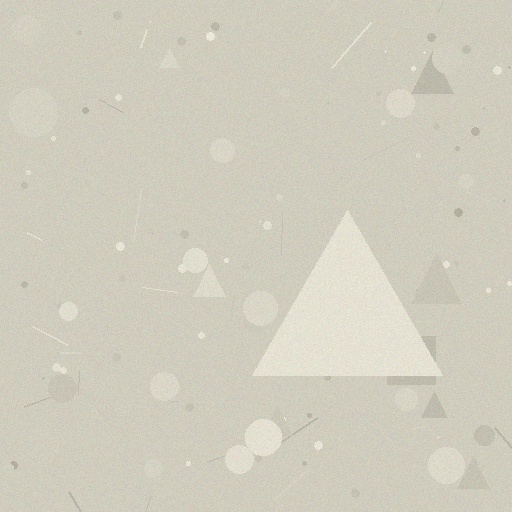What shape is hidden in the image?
A triangle is hidden in the image.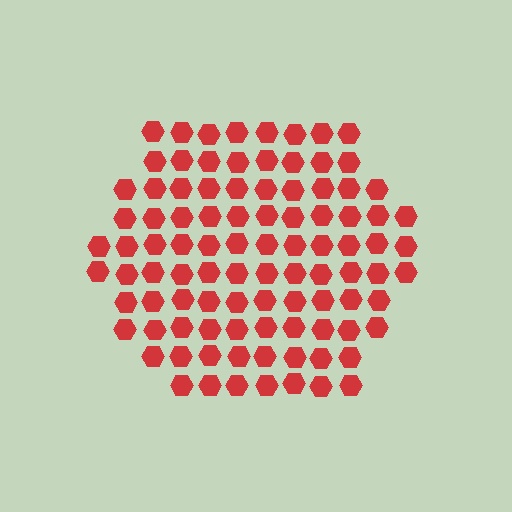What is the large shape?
The large shape is a hexagon.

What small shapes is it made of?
It is made of small hexagons.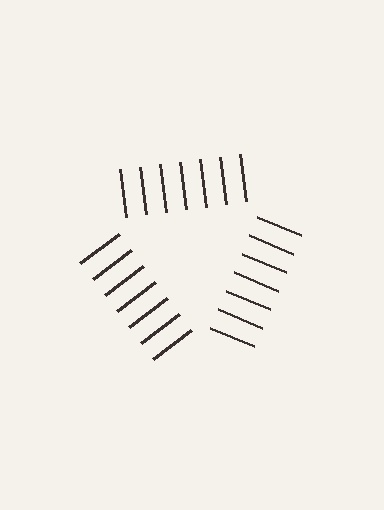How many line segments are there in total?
21 — 7 along each of the 3 edges.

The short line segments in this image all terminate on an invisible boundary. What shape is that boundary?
An illusory triangle — the line segments terminate on its edges but no continuous stroke is drawn.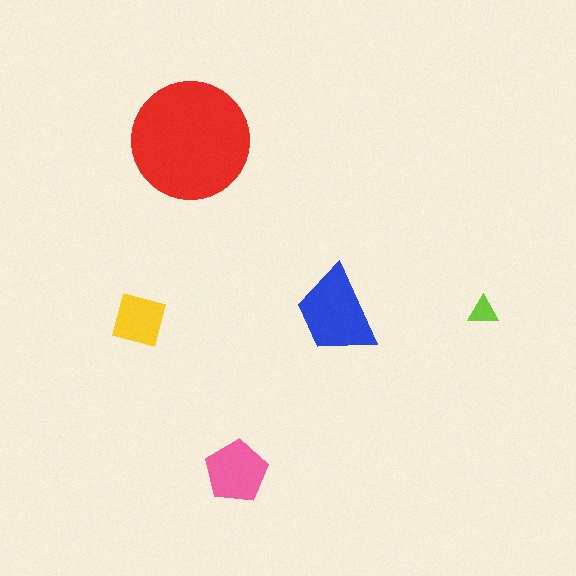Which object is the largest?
The red circle.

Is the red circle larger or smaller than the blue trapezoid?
Larger.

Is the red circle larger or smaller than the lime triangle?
Larger.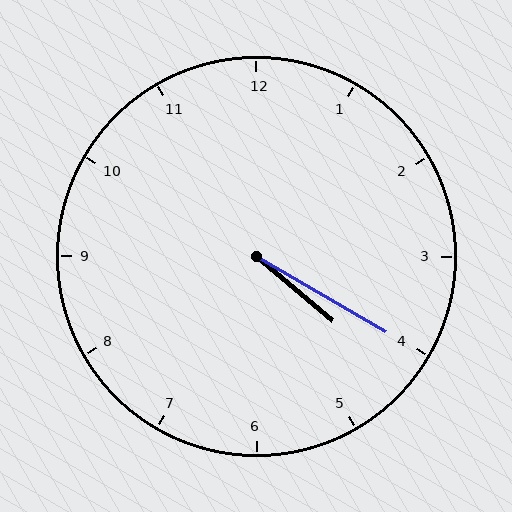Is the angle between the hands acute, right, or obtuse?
It is acute.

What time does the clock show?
4:20.